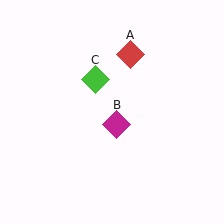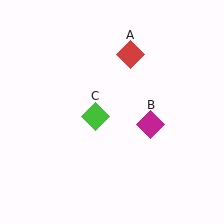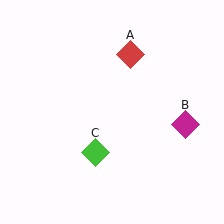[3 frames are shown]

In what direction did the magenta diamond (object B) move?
The magenta diamond (object B) moved right.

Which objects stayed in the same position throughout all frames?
Red diamond (object A) remained stationary.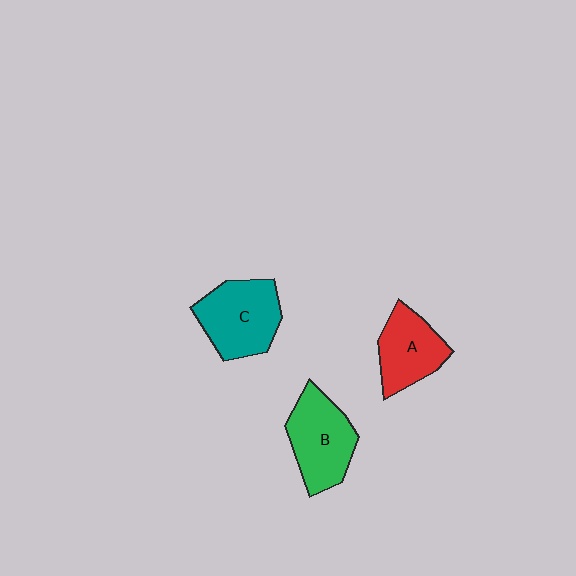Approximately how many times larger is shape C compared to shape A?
Approximately 1.2 times.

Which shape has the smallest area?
Shape A (red).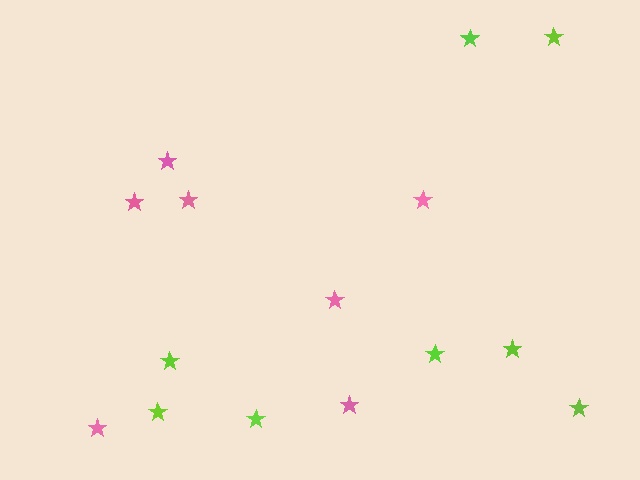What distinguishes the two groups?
There are 2 groups: one group of lime stars (8) and one group of pink stars (7).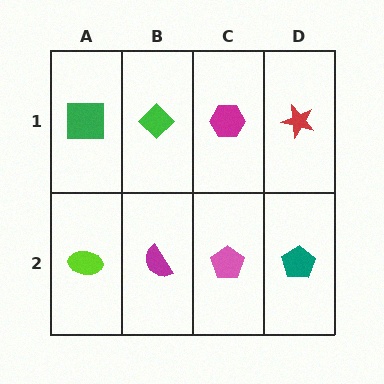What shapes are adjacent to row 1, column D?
A teal pentagon (row 2, column D), a magenta hexagon (row 1, column C).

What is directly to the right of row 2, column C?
A teal pentagon.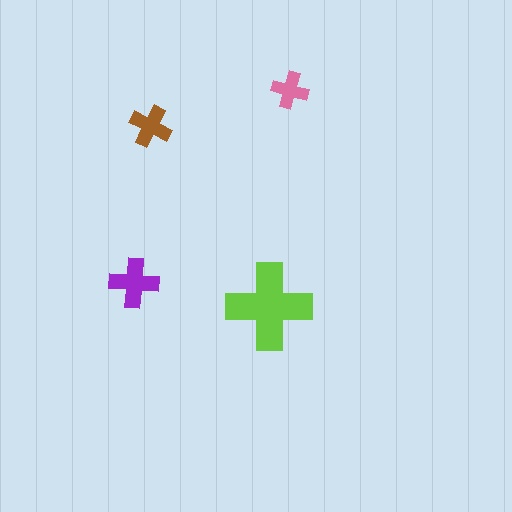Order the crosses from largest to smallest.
the lime one, the purple one, the brown one, the pink one.